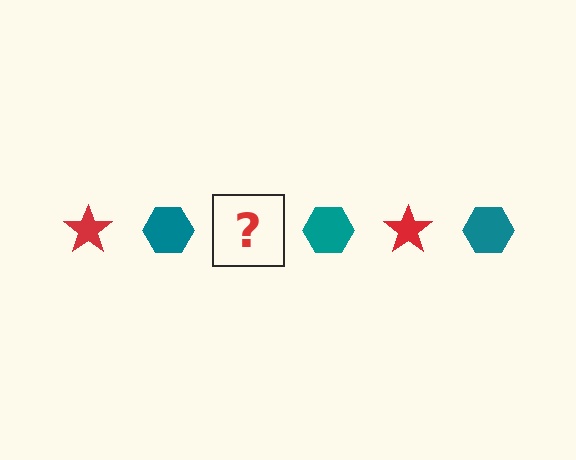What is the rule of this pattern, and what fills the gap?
The rule is that the pattern alternates between red star and teal hexagon. The gap should be filled with a red star.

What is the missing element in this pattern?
The missing element is a red star.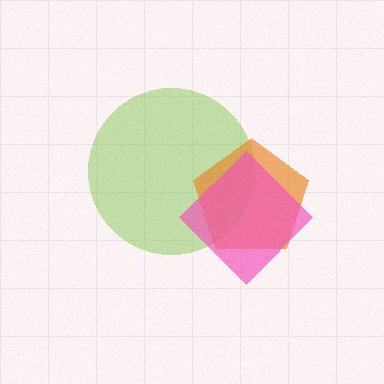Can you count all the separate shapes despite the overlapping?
Yes, there are 3 separate shapes.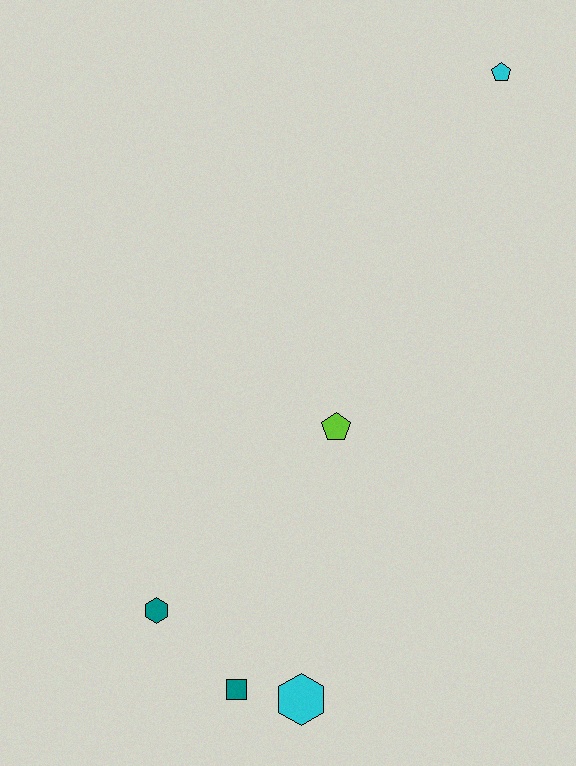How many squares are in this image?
There is 1 square.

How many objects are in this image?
There are 5 objects.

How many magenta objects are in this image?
There are no magenta objects.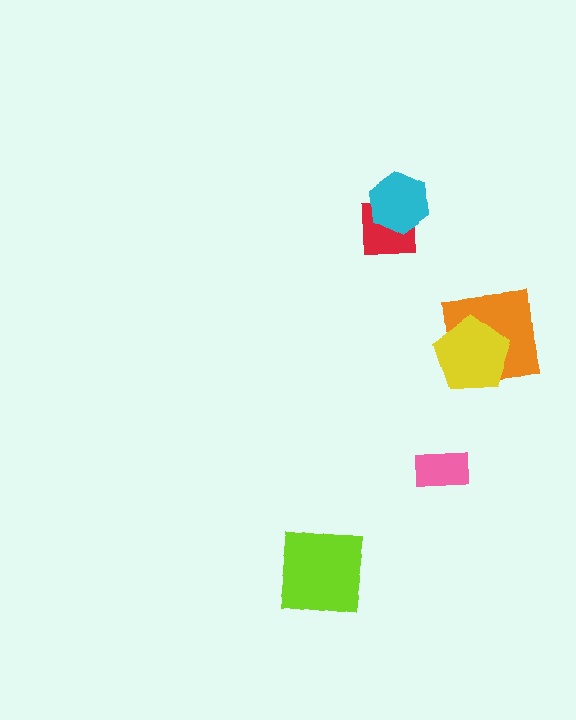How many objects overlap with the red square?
1 object overlaps with the red square.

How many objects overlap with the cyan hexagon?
1 object overlaps with the cyan hexagon.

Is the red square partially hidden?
Yes, it is partially covered by another shape.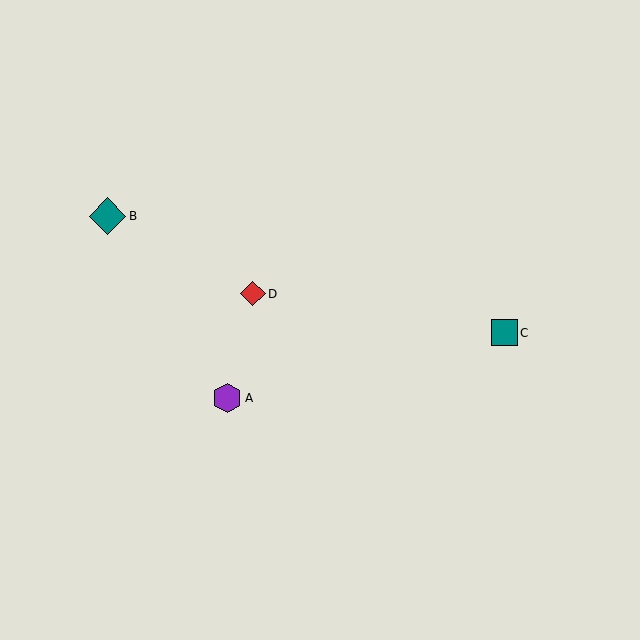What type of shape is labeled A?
Shape A is a purple hexagon.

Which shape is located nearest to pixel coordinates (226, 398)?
The purple hexagon (labeled A) at (227, 398) is nearest to that location.